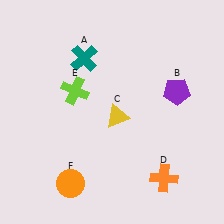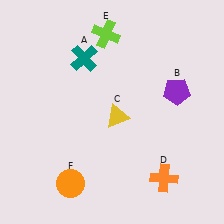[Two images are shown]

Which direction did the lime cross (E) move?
The lime cross (E) moved up.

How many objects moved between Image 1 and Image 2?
1 object moved between the two images.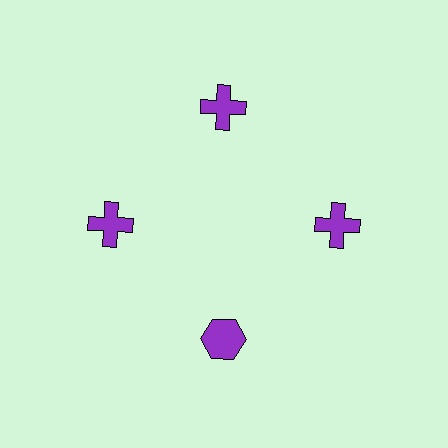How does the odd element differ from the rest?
It has a different shape: hexagon instead of cross.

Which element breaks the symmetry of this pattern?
The purple hexagon at roughly the 6 o'clock position breaks the symmetry. All other shapes are purple crosses.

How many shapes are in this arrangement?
There are 4 shapes arranged in a ring pattern.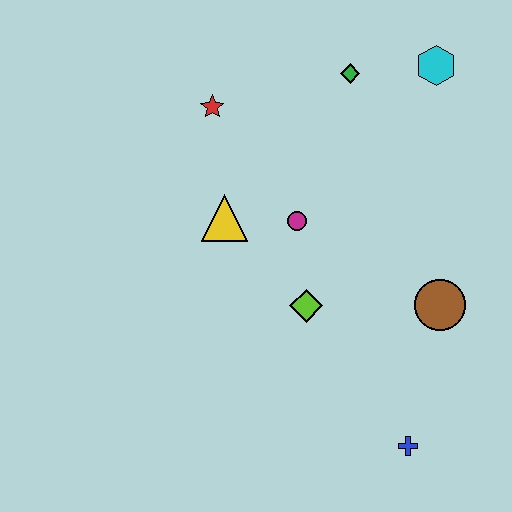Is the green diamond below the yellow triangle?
No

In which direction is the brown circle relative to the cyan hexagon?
The brown circle is below the cyan hexagon.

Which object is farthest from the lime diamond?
The cyan hexagon is farthest from the lime diamond.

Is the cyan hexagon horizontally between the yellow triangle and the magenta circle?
No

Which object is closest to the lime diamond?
The magenta circle is closest to the lime diamond.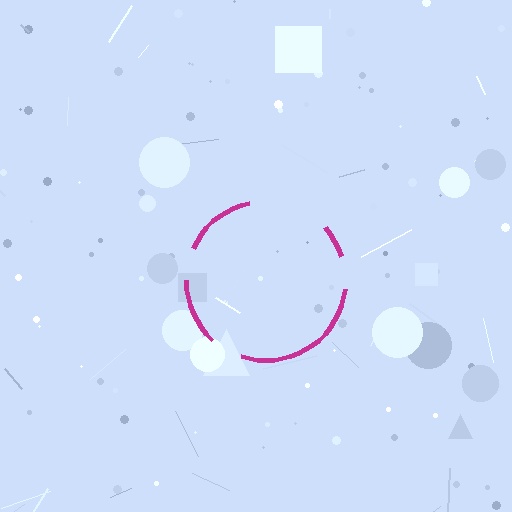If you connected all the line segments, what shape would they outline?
They would outline a circle.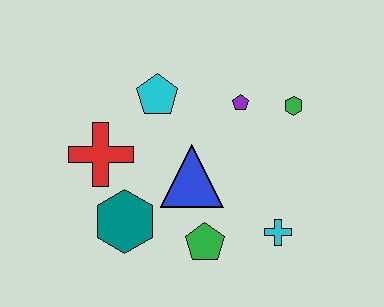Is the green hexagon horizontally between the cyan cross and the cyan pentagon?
No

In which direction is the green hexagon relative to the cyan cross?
The green hexagon is above the cyan cross.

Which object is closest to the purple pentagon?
The green hexagon is closest to the purple pentagon.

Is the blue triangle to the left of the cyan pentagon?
No